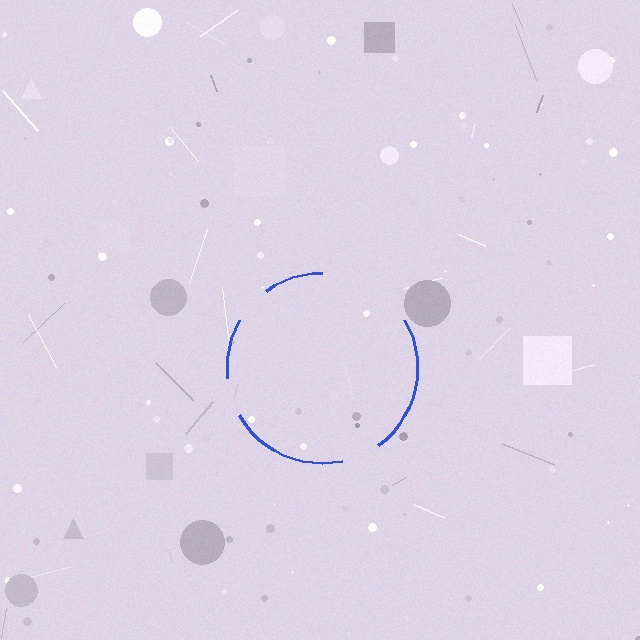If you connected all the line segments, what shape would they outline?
They would outline a circle.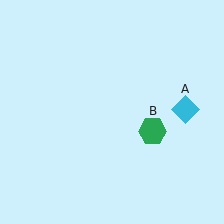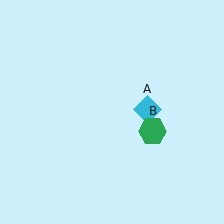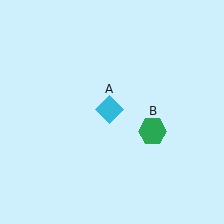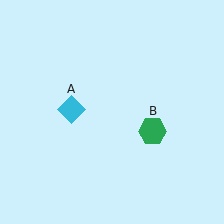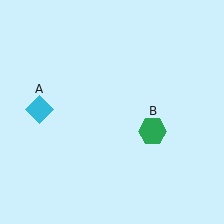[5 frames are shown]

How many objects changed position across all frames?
1 object changed position: cyan diamond (object A).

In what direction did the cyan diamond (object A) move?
The cyan diamond (object A) moved left.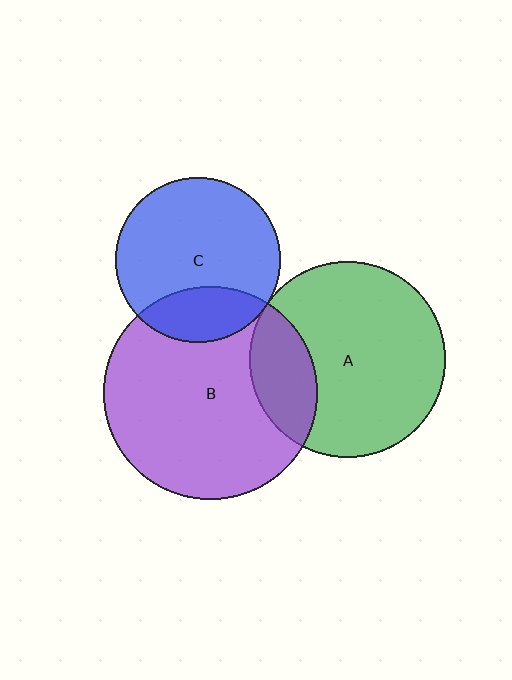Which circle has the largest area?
Circle B (purple).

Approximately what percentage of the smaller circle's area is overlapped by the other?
Approximately 25%.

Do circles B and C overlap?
Yes.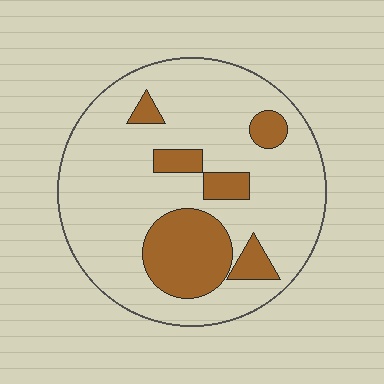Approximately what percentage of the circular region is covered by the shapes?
Approximately 20%.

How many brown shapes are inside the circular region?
6.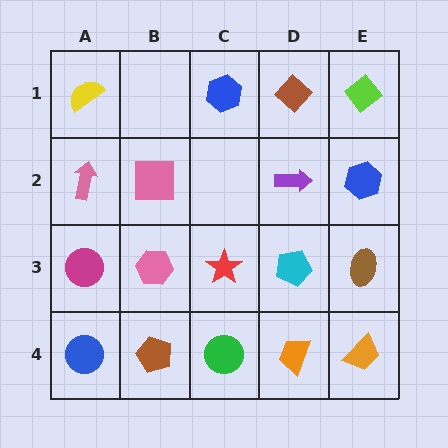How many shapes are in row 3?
5 shapes.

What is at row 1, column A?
A yellow semicircle.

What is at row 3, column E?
A brown ellipse.